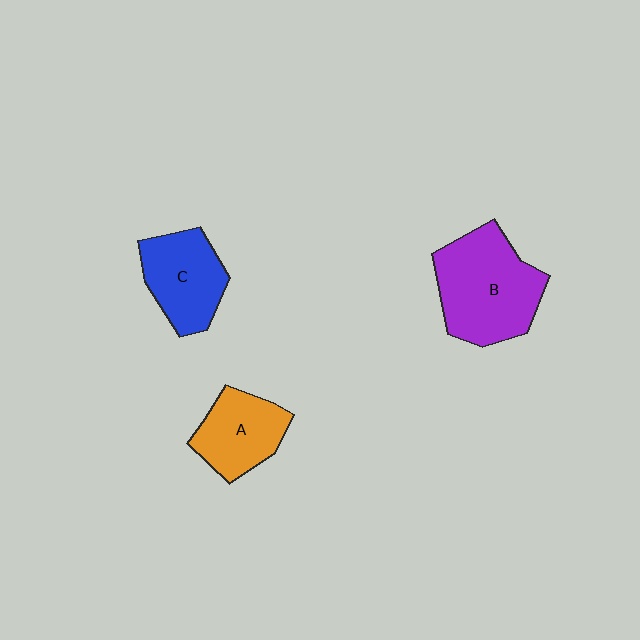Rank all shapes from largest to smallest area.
From largest to smallest: B (purple), C (blue), A (orange).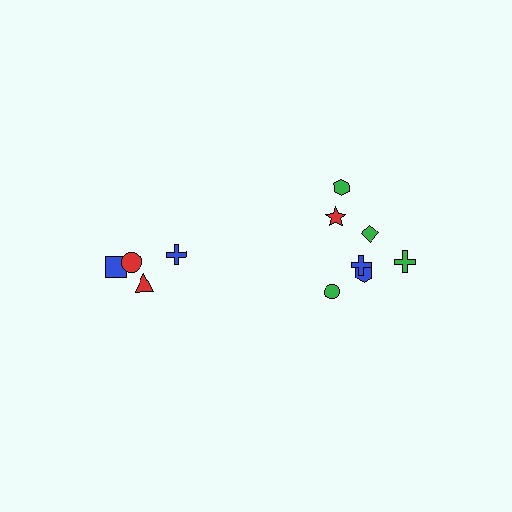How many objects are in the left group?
There are 4 objects.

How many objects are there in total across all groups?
There are 11 objects.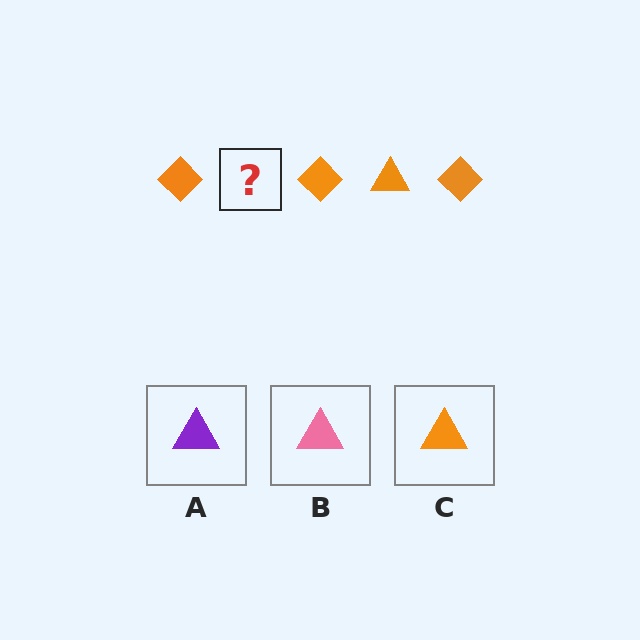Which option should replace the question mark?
Option C.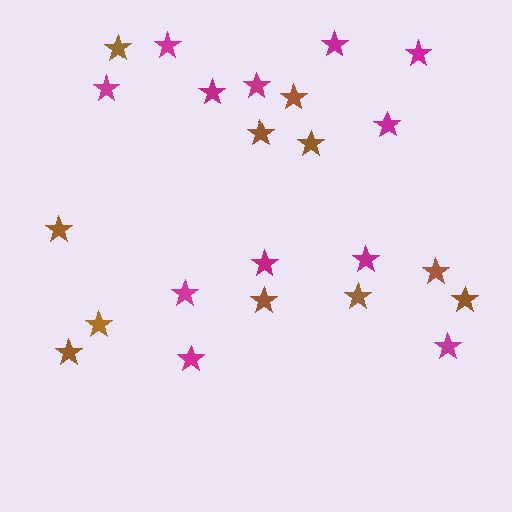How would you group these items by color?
There are 2 groups: one group of brown stars (11) and one group of magenta stars (12).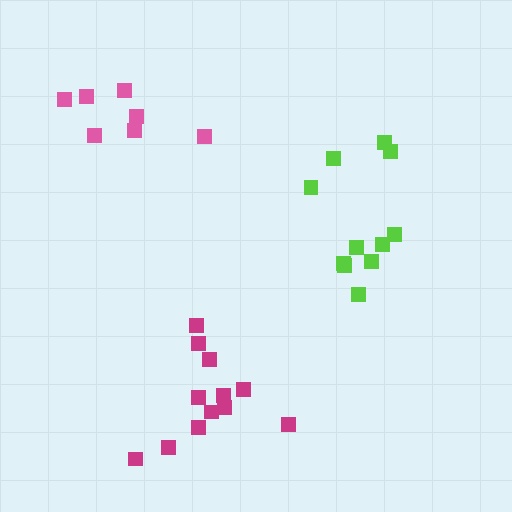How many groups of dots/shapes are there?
There are 3 groups.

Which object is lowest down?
The magenta cluster is bottommost.